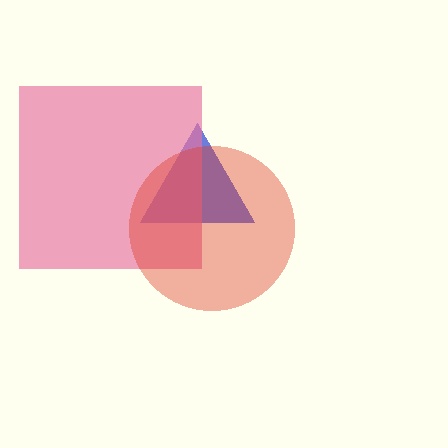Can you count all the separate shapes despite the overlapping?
Yes, there are 3 separate shapes.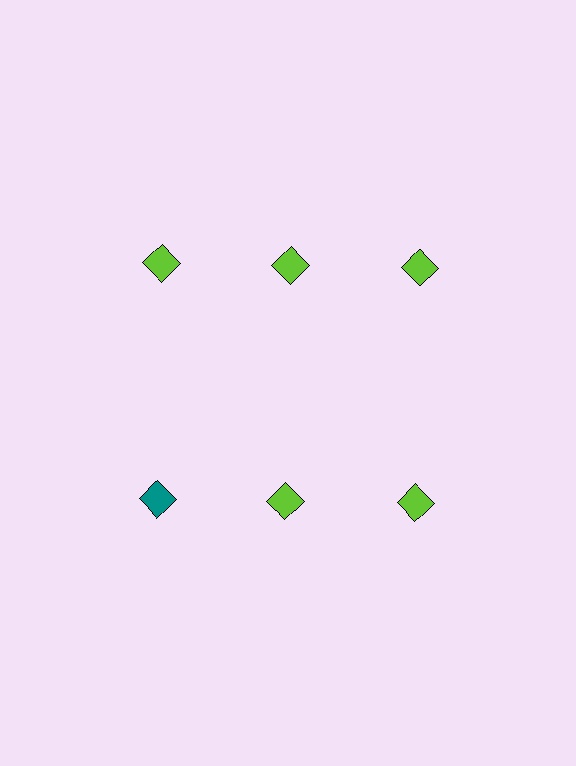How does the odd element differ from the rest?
It has a different color: teal instead of lime.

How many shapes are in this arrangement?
There are 6 shapes arranged in a grid pattern.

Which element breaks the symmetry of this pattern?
The teal diamond in the second row, leftmost column breaks the symmetry. All other shapes are lime diamonds.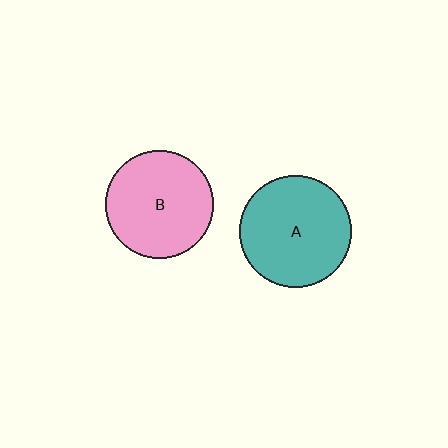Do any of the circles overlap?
No, none of the circles overlap.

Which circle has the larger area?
Circle A (teal).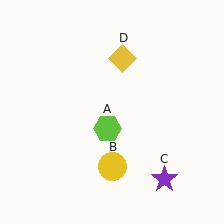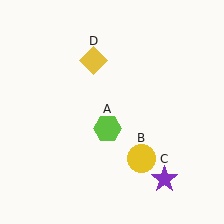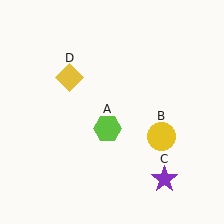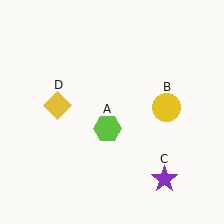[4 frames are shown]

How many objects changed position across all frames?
2 objects changed position: yellow circle (object B), yellow diamond (object D).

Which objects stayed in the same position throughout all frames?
Lime hexagon (object A) and purple star (object C) remained stationary.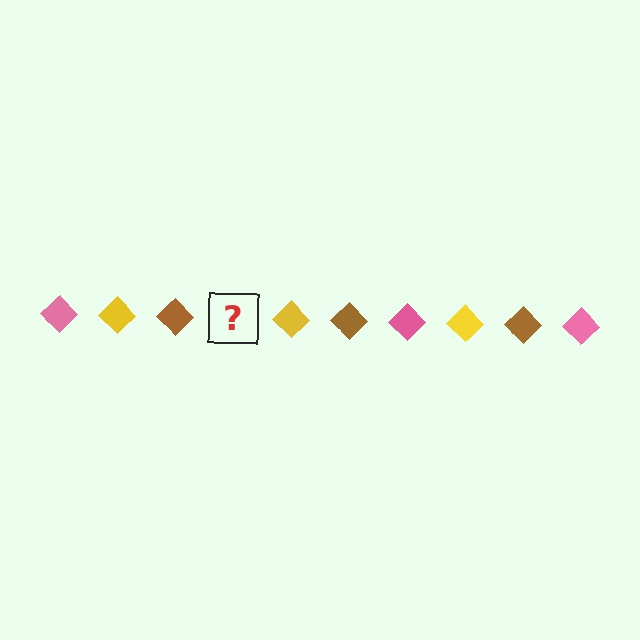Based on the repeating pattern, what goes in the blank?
The blank should be a pink diamond.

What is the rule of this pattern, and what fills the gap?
The rule is that the pattern cycles through pink, yellow, brown diamonds. The gap should be filled with a pink diamond.